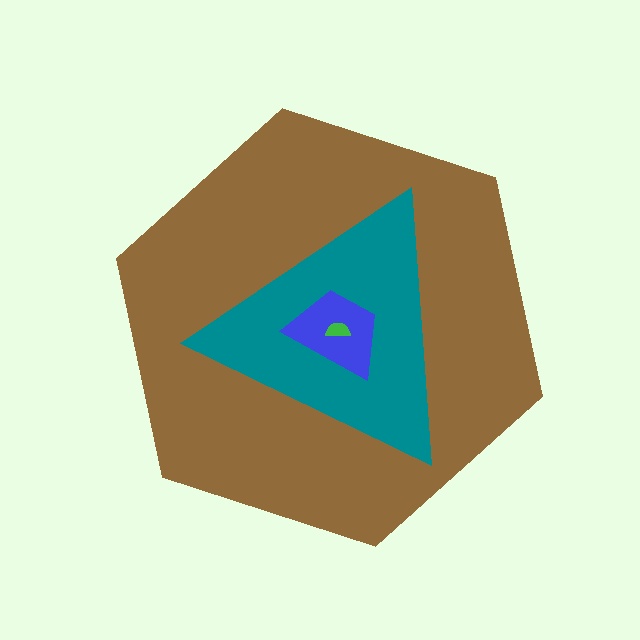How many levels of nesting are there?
4.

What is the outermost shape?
The brown hexagon.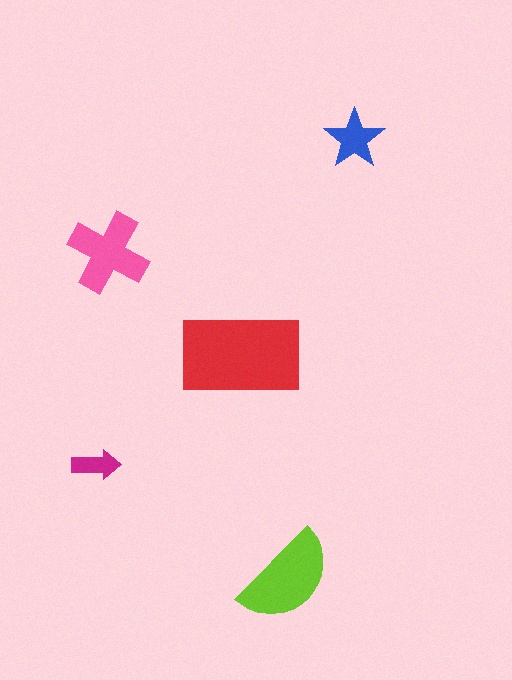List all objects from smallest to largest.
The magenta arrow, the blue star, the pink cross, the lime semicircle, the red rectangle.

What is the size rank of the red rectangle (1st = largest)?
1st.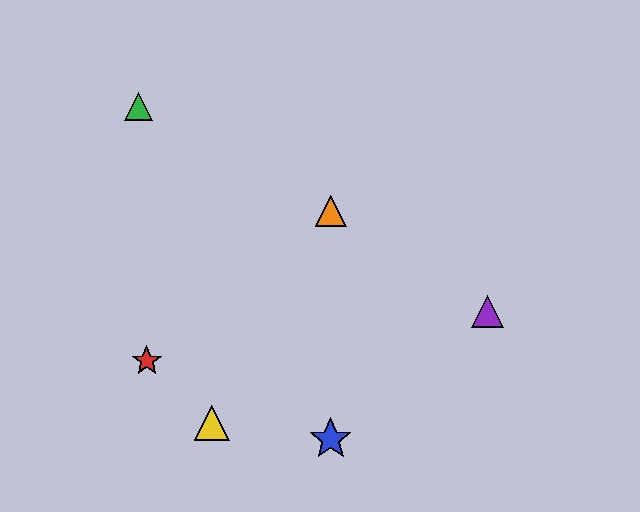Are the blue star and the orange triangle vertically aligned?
Yes, both are at x≈331.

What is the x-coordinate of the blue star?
The blue star is at x≈331.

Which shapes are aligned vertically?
The blue star, the orange triangle are aligned vertically.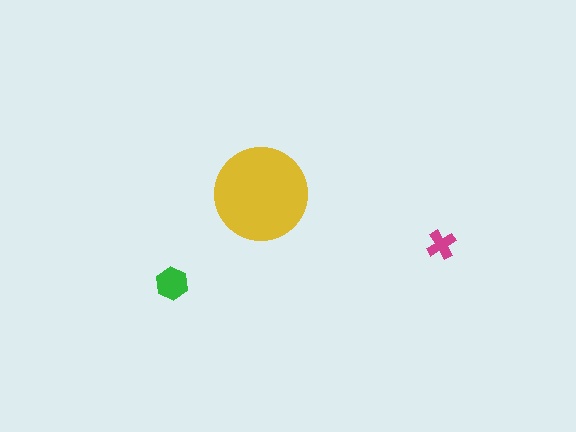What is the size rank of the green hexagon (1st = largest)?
2nd.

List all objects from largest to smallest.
The yellow circle, the green hexagon, the magenta cross.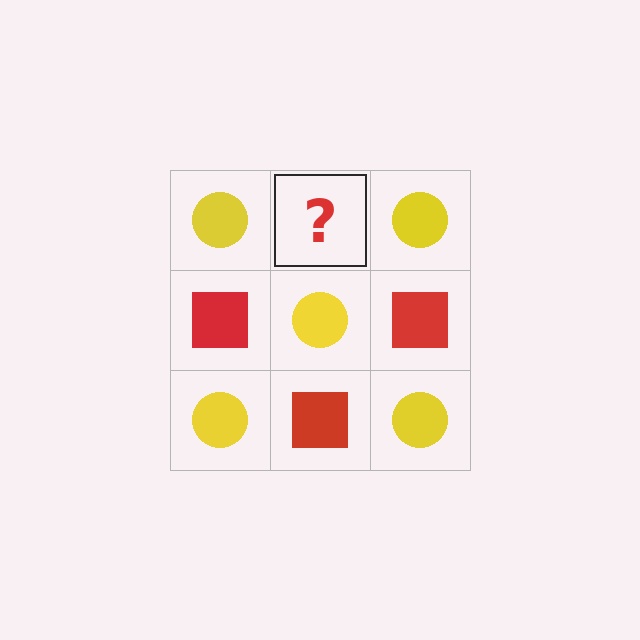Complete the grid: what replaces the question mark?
The question mark should be replaced with a red square.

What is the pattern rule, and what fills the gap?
The rule is that it alternates yellow circle and red square in a checkerboard pattern. The gap should be filled with a red square.